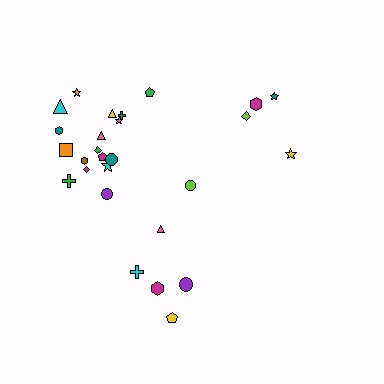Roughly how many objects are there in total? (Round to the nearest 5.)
Roughly 25 objects in total.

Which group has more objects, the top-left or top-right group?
The top-left group.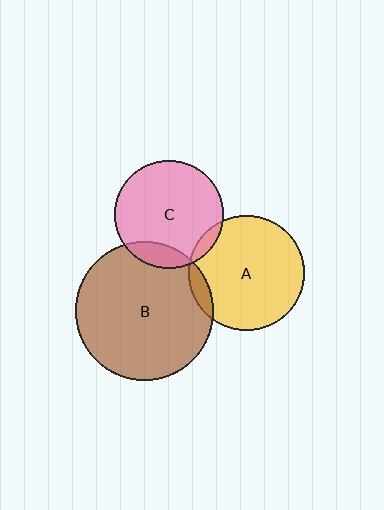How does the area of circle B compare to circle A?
Approximately 1.4 times.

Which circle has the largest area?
Circle B (brown).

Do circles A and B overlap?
Yes.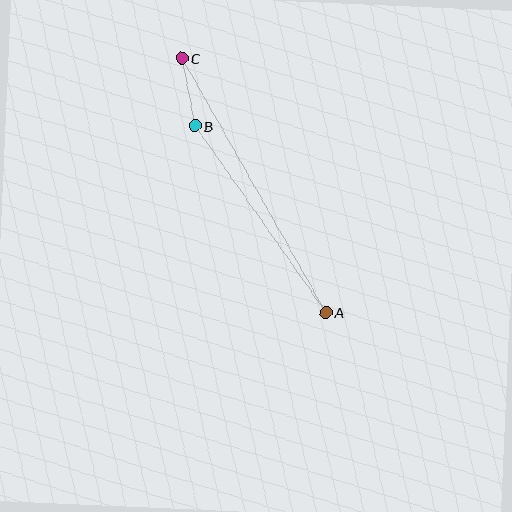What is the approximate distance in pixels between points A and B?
The distance between A and B is approximately 228 pixels.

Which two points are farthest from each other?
Points A and C are farthest from each other.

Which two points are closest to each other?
Points B and C are closest to each other.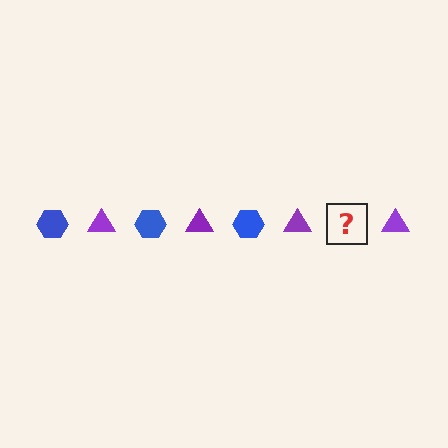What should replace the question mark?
The question mark should be replaced with a blue hexagon.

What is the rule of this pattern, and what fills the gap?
The rule is that the pattern alternates between blue hexagon and purple triangle. The gap should be filled with a blue hexagon.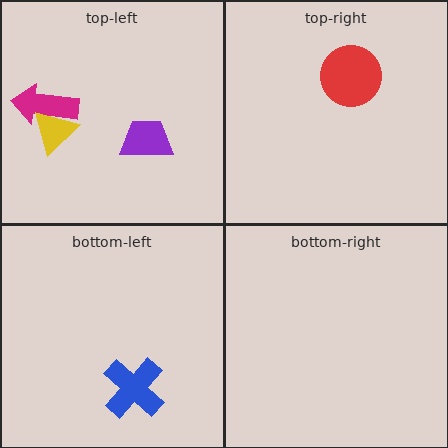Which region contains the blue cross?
The bottom-left region.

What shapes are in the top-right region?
The red circle.